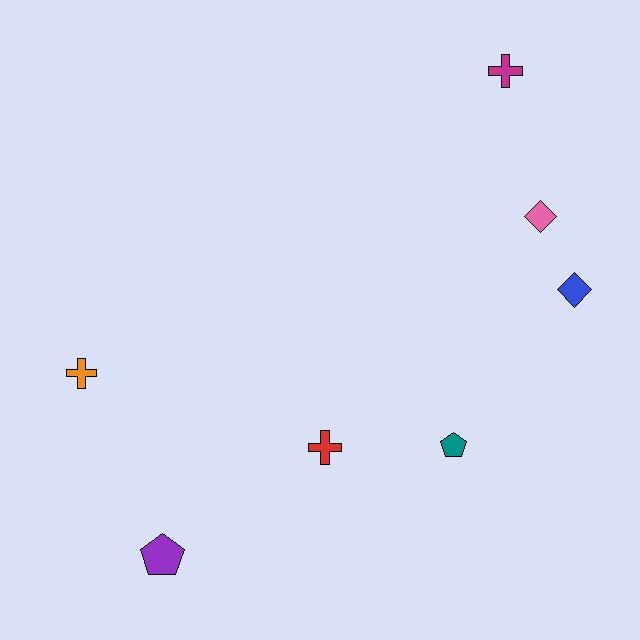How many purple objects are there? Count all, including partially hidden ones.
There is 1 purple object.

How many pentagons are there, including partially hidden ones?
There are 2 pentagons.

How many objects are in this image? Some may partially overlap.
There are 7 objects.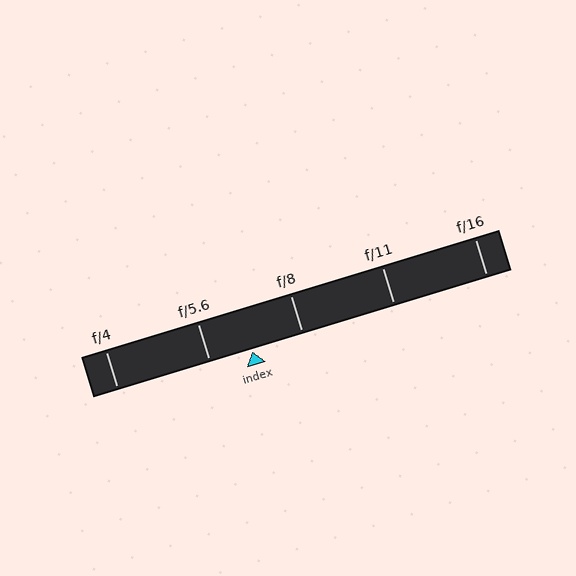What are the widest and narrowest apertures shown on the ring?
The widest aperture shown is f/4 and the narrowest is f/16.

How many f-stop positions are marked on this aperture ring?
There are 5 f-stop positions marked.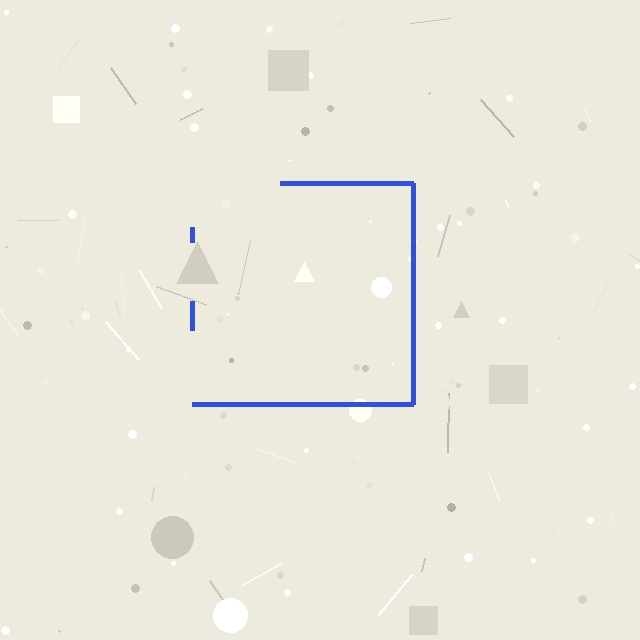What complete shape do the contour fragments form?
The contour fragments form a square.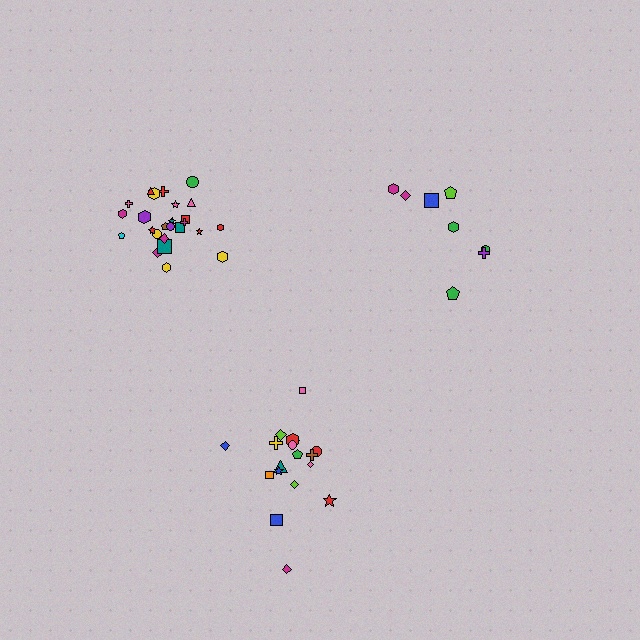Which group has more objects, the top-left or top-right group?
The top-left group.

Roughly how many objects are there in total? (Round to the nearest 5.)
Roughly 50 objects in total.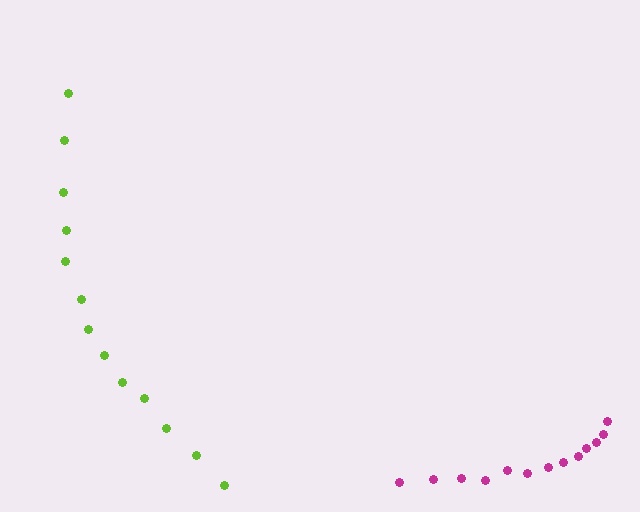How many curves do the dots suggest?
There are 2 distinct paths.